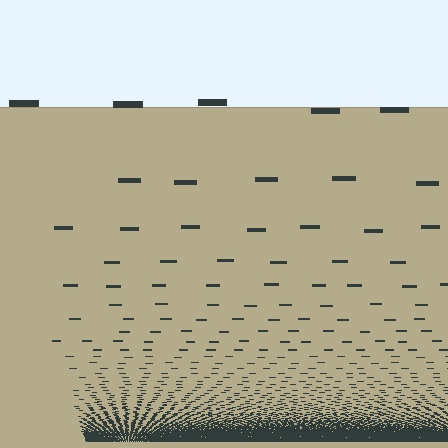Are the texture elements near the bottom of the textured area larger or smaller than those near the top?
Smaller. The gradient is inverted — elements near the bottom are smaller and denser.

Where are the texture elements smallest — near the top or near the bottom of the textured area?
Near the bottom.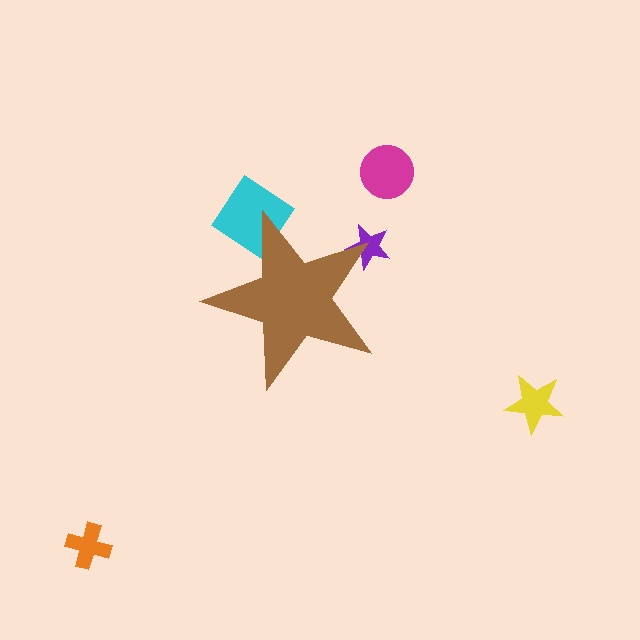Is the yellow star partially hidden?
No, the yellow star is fully visible.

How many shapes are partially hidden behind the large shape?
2 shapes are partially hidden.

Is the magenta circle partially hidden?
No, the magenta circle is fully visible.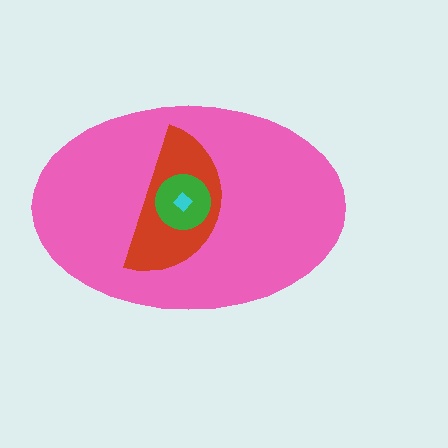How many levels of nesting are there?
4.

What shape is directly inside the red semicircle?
The green circle.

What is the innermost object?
The cyan diamond.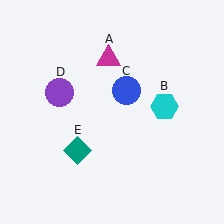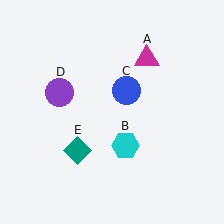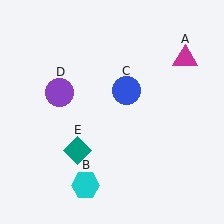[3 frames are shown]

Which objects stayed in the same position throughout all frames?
Blue circle (object C) and purple circle (object D) and teal diamond (object E) remained stationary.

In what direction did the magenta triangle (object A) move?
The magenta triangle (object A) moved right.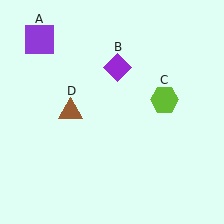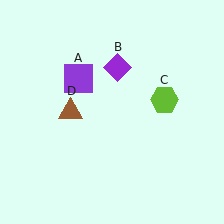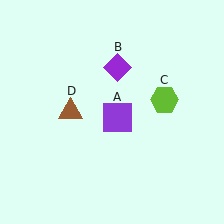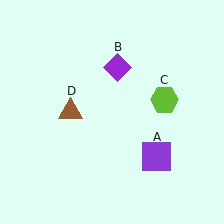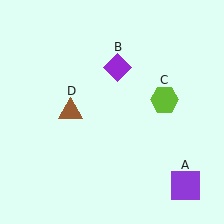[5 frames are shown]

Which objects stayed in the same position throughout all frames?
Purple diamond (object B) and lime hexagon (object C) and brown triangle (object D) remained stationary.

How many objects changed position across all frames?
1 object changed position: purple square (object A).